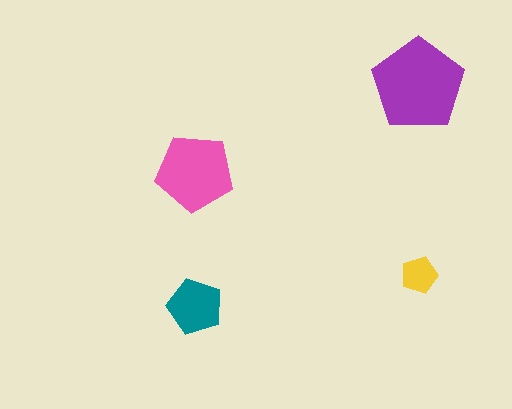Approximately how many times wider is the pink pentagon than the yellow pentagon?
About 2 times wider.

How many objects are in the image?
There are 4 objects in the image.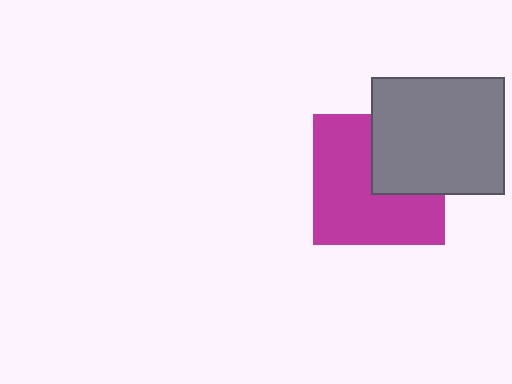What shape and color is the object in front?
The object in front is a gray rectangle.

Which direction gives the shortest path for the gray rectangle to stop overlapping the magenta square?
Moving toward the upper-right gives the shortest separation.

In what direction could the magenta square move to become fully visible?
The magenta square could move toward the lower-left. That would shift it out from behind the gray rectangle entirely.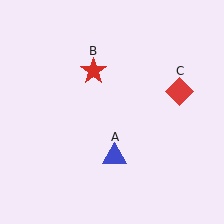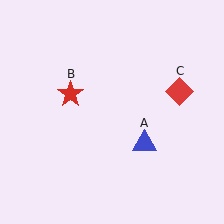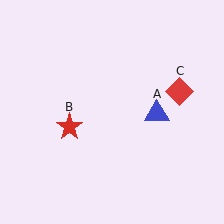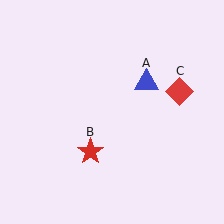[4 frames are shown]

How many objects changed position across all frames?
2 objects changed position: blue triangle (object A), red star (object B).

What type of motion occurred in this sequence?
The blue triangle (object A), red star (object B) rotated counterclockwise around the center of the scene.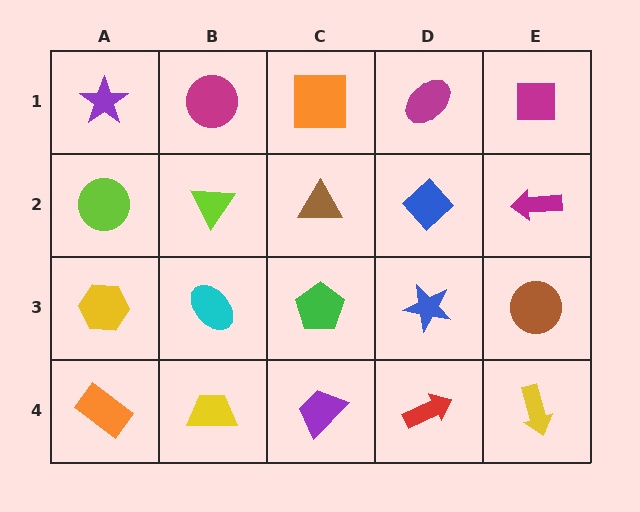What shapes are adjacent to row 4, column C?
A green pentagon (row 3, column C), a yellow trapezoid (row 4, column B), a red arrow (row 4, column D).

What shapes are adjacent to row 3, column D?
A blue diamond (row 2, column D), a red arrow (row 4, column D), a green pentagon (row 3, column C), a brown circle (row 3, column E).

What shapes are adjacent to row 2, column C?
An orange square (row 1, column C), a green pentagon (row 3, column C), a lime triangle (row 2, column B), a blue diamond (row 2, column D).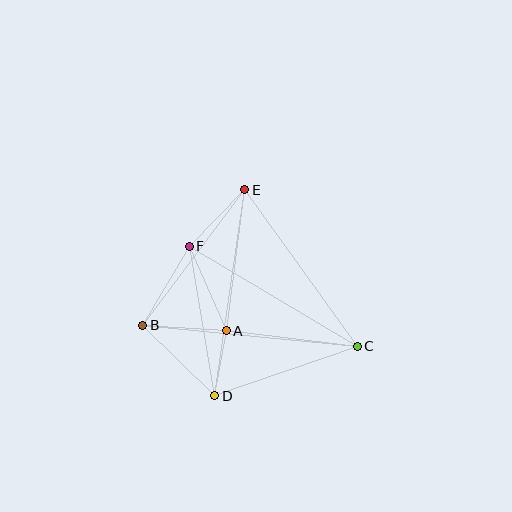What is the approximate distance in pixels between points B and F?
The distance between B and F is approximately 91 pixels.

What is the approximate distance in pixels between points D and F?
The distance between D and F is approximately 152 pixels.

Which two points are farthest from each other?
Points B and C are farthest from each other.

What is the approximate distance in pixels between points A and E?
The distance between A and E is approximately 142 pixels.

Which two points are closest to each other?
Points A and D are closest to each other.